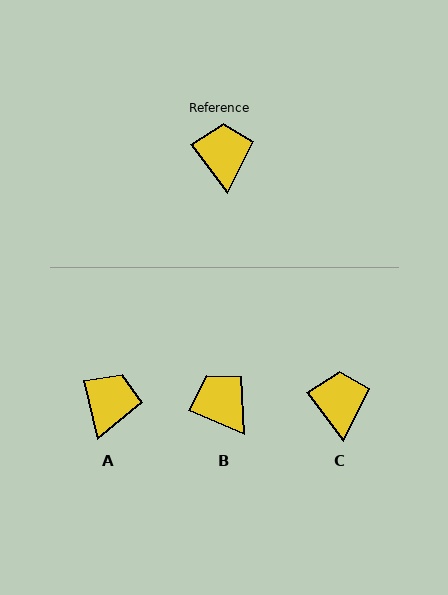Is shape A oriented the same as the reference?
No, it is off by about 24 degrees.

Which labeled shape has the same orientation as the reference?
C.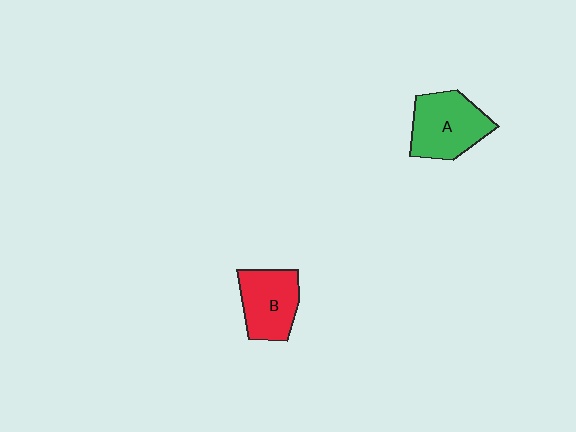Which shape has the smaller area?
Shape B (red).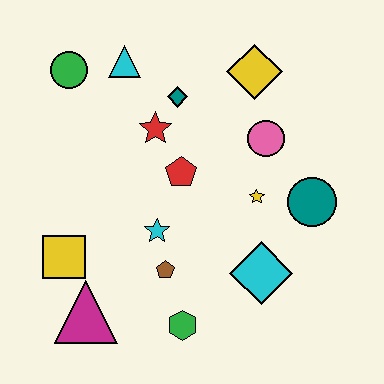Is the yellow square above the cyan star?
No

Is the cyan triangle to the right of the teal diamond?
No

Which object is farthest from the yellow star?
The green circle is farthest from the yellow star.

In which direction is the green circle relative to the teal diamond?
The green circle is to the left of the teal diamond.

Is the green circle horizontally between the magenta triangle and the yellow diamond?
No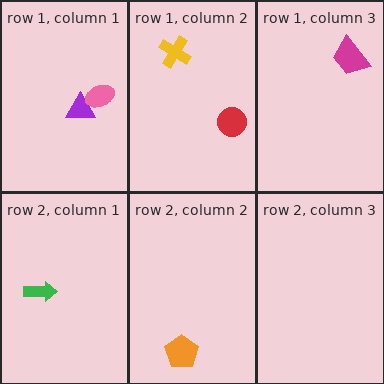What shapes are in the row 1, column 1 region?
The purple triangle, the pink ellipse.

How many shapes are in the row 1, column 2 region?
2.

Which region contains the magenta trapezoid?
The row 1, column 3 region.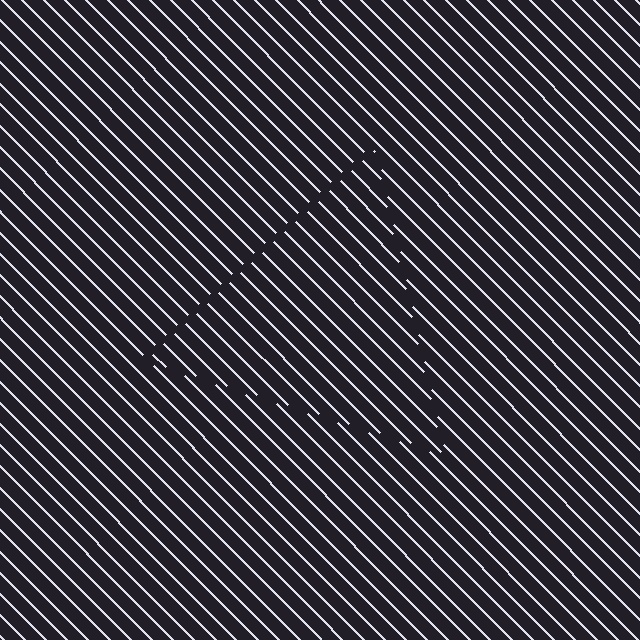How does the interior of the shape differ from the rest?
The interior of the shape contains the same grating, shifted by half a period — the contour is defined by the phase discontinuity where line-ends from the inner and outer gratings abut.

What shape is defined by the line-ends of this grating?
An illusory triangle. The interior of the shape contains the same grating, shifted by half a period — the contour is defined by the phase discontinuity where line-ends from the inner and outer gratings abut.